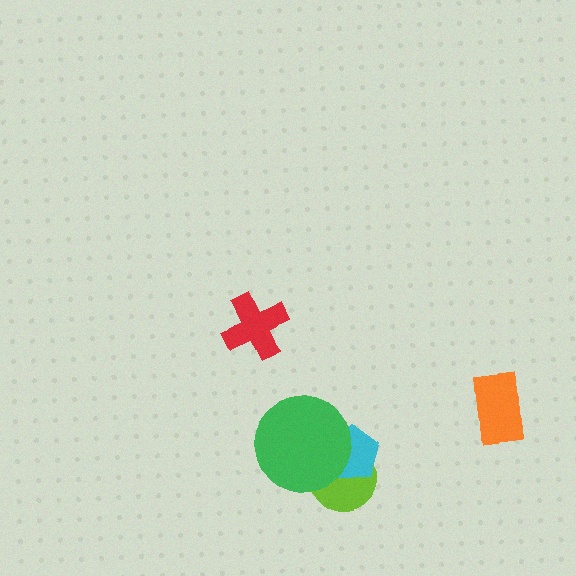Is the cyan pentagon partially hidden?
Yes, it is partially covered by another shape.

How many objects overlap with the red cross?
0 objects overlap with the red cross.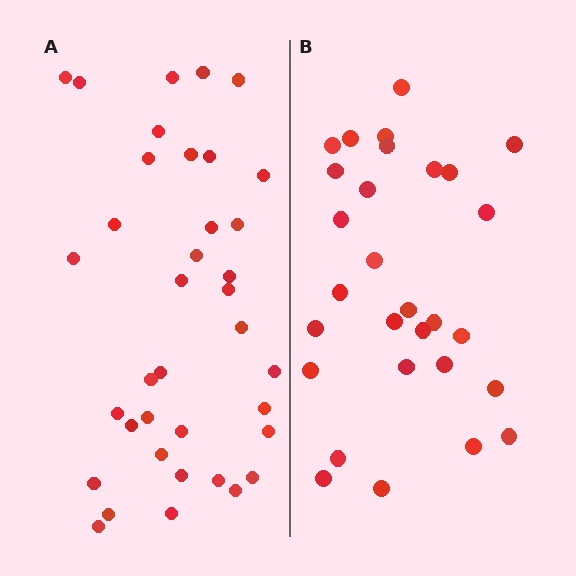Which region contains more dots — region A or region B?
Region A (the left region) has more dots.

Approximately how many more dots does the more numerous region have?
Region A has roughly 8 or so more dots than region B.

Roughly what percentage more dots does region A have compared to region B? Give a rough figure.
About 30% more.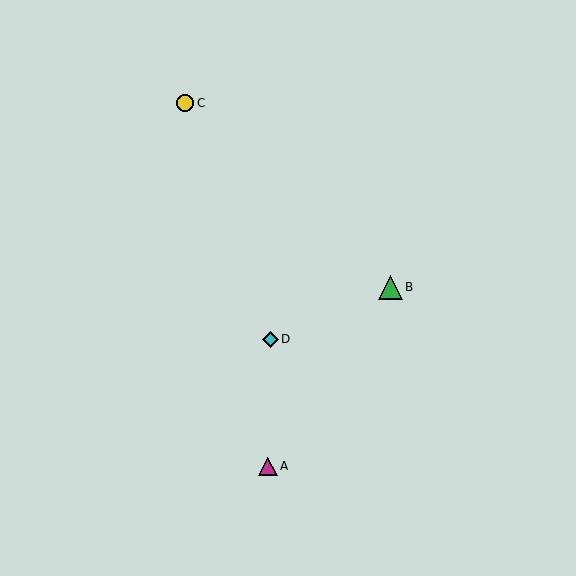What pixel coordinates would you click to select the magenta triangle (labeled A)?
Click at (268, 466) to select the magenta triangle A.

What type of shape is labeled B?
Shape B is a green triangle.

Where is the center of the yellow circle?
The center of the yellow circle is at (185, 103).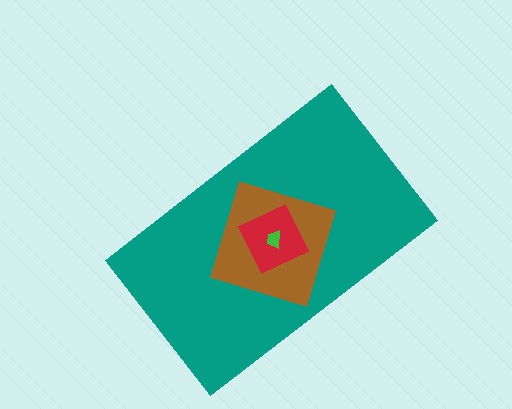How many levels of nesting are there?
4.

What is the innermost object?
The green trapezoid.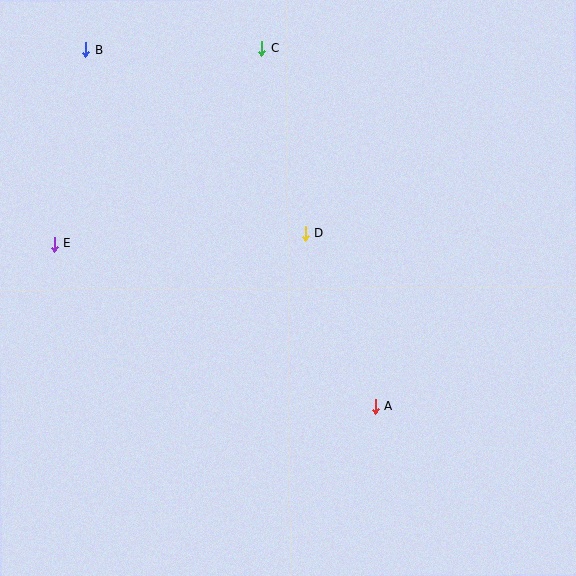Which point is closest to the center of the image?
Point D at (305, 233) is closest to the center.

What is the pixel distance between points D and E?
The distance between D and E is 251 pixels.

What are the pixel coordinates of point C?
Point C is at (262, 49).